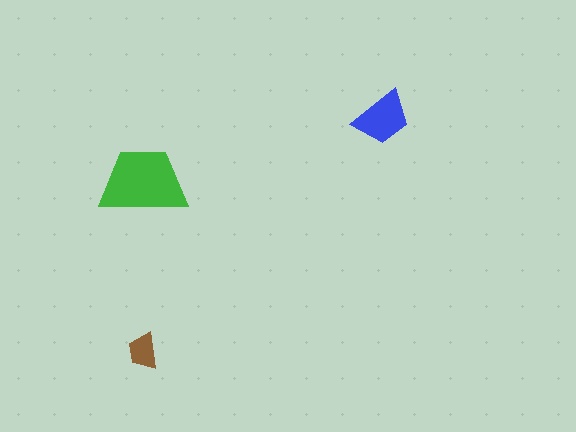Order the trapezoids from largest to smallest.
the green one, the blue one, the brown one.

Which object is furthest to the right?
The blue trapezoid is rightmost.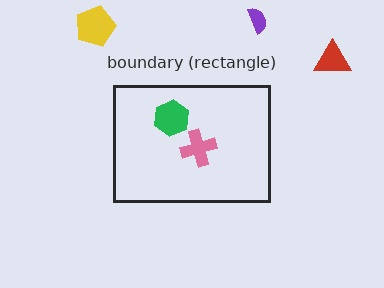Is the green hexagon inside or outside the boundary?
Inside.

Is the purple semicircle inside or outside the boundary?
Outside.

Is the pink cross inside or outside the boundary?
Inside.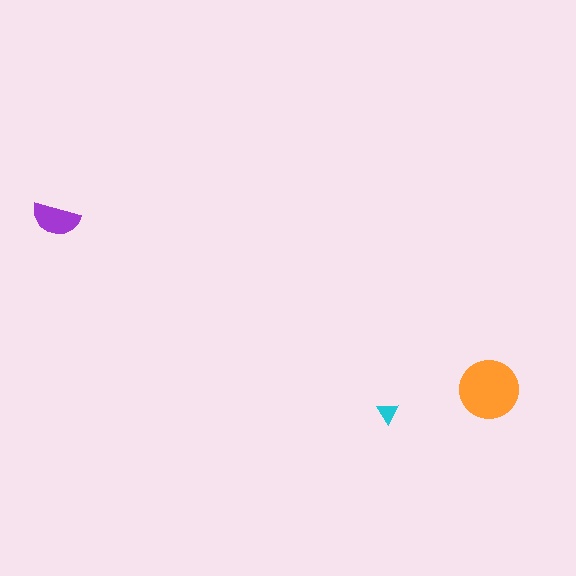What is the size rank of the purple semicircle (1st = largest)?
2nd.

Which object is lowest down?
The cyan triangle is bottommost.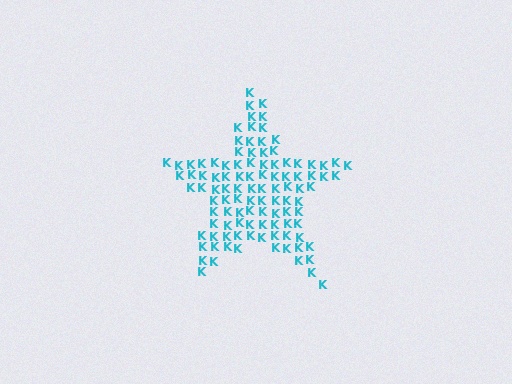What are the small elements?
The small elements are letter K's.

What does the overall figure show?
The overall figure shows a star.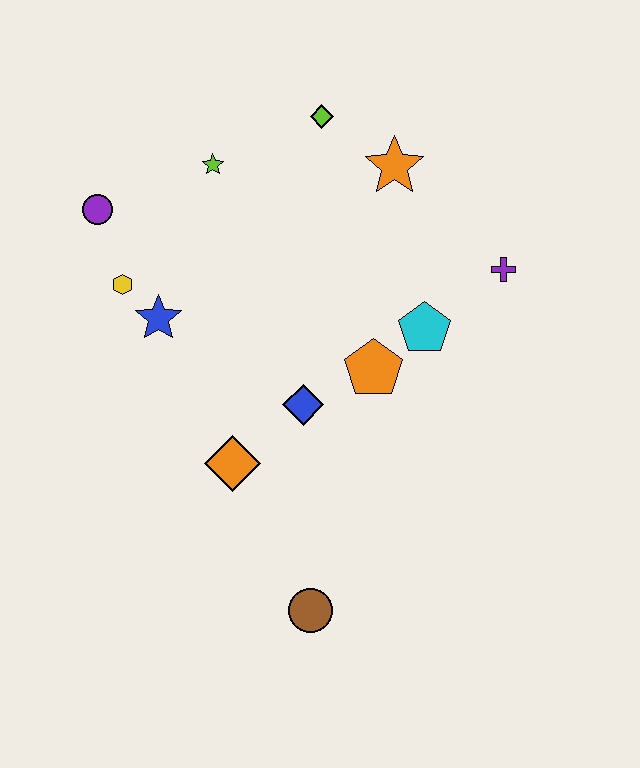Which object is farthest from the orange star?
The brown circle is farthest from the orange star.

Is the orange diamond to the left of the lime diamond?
Yes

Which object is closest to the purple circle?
The yellow hexagon is closest to the purple circle.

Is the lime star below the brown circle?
No